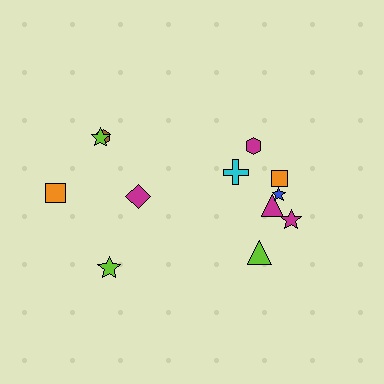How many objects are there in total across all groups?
There are 12 objects.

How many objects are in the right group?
There are 7 objects.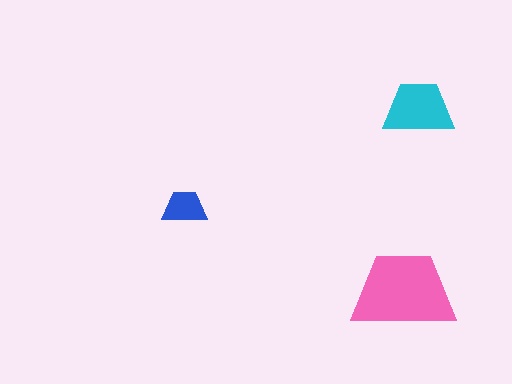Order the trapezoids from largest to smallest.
the pink one, the cyan one, the blue one.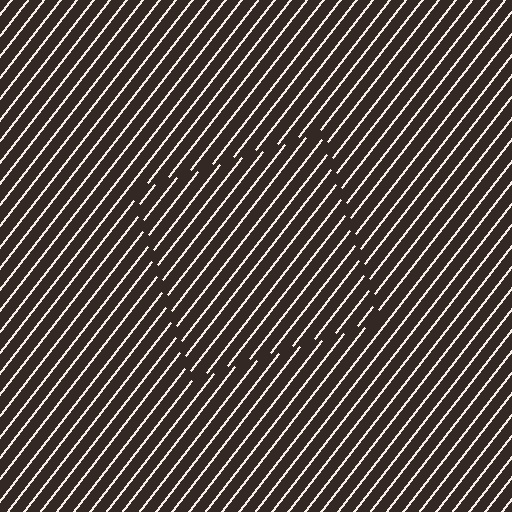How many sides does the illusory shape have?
4 sides — the line-ends trace a square.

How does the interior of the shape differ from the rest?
The interior of the shape contains the same grating, shifted by half a period — the contour is defined by the phase discontinuity where line-ends from the inner and outer gratings abut.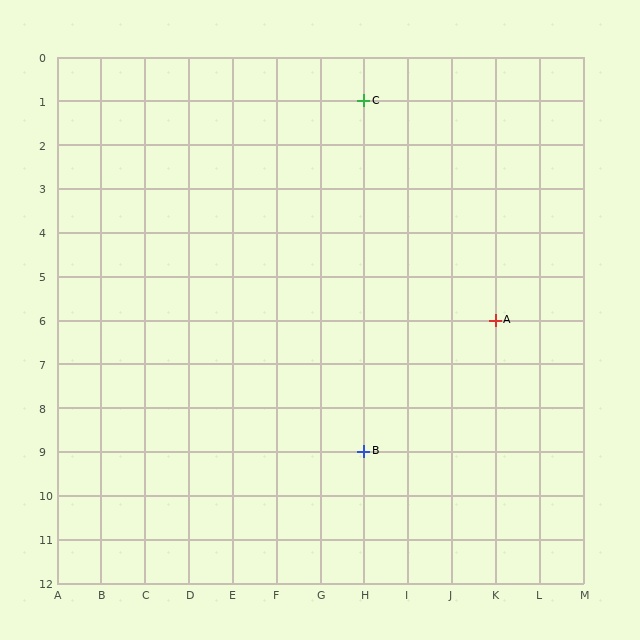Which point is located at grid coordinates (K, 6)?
Point A is at (K, 6).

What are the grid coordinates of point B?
Point B is at grid coordinates (H, 9).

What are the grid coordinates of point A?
Point A is at grid coordinates (K, 6).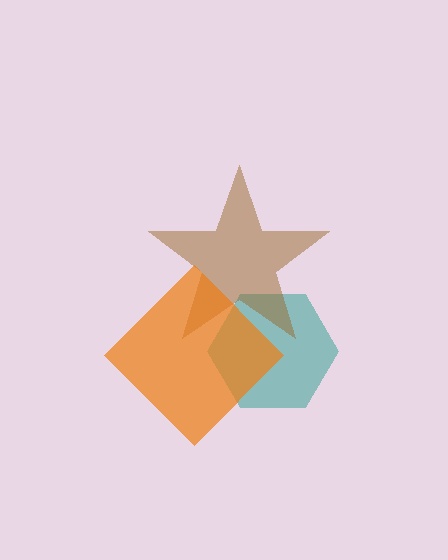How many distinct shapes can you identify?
There are 3 distinct shapes: a teal hexagon, a brown star, an orange diamond.